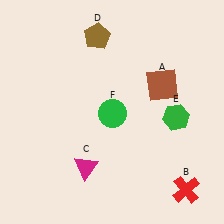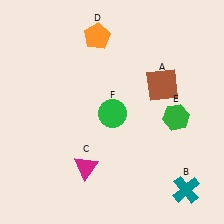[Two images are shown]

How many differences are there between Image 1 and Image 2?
There are 2 differences between the two images.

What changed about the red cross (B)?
In Image 1, B is red. In Image 2, it changed to teal.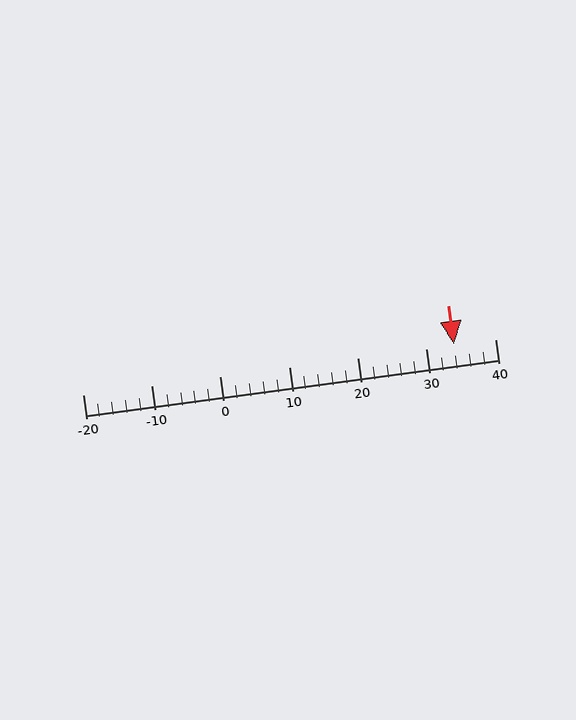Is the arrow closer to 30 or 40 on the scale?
The arrow is closer to 30.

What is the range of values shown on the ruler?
The ruler shows values from -20 to 40.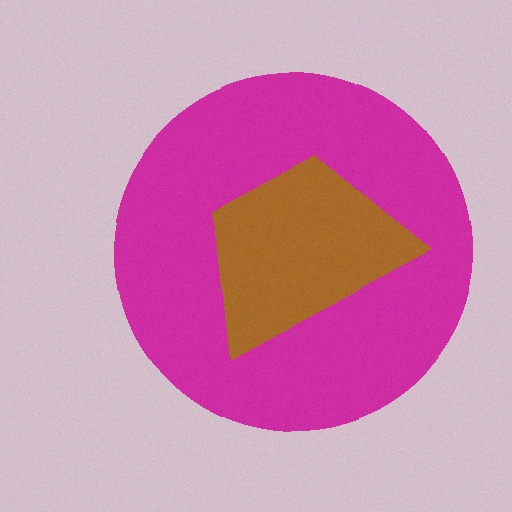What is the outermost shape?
The magenta circle.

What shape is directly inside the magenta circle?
The brown trapezoid.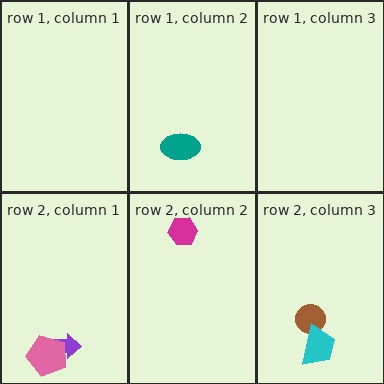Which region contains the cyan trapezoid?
The row 2, column 3 region.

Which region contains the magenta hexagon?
The row 2, column 2 region.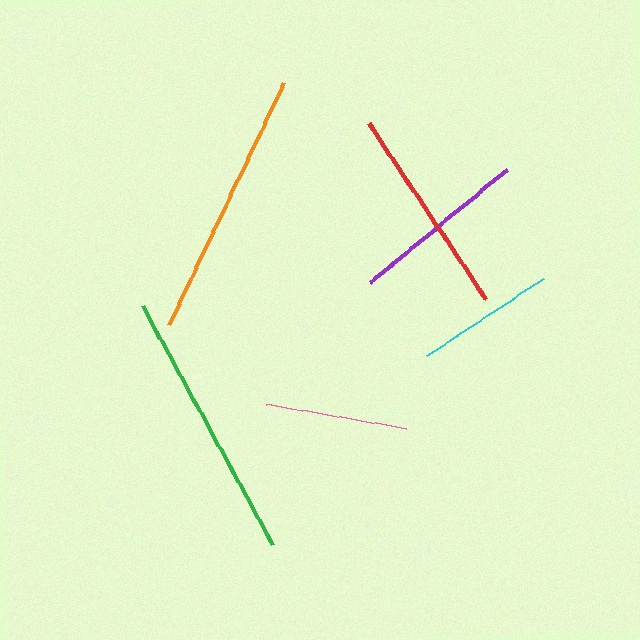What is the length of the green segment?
The green segment is approximately 272 pixels long.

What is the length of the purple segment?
The purple segment is approximately 177 pixels long.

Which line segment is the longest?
The green line is the longest at approximately 272 pixels.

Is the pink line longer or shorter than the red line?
The red line is longer than the pink line.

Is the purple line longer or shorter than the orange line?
The orange line is longer than the purple line.